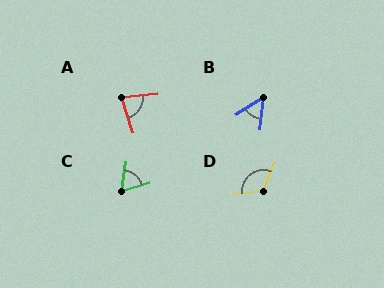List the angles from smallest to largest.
B (51°), C (65°), A (77°), D (119°).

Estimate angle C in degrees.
Approximately 65 degrees.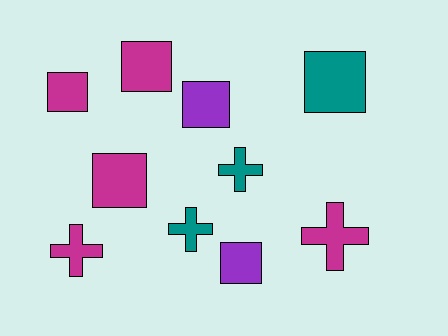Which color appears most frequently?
Magenta, with 5 objects.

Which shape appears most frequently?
Square, with 6 objects.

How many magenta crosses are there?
There are 2 magenta crosses.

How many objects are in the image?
There are 10 objects.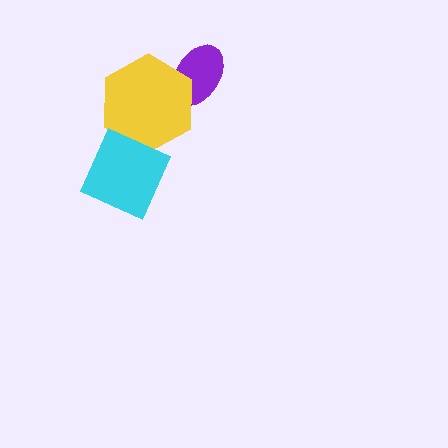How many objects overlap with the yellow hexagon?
2 objects overlap with the yellow hexagon.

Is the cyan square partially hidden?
No, no other shape covers it.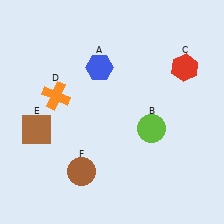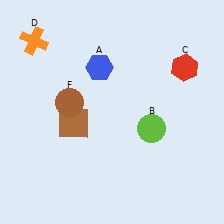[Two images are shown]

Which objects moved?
The objects that moved are: the orange cross (D), the brown square (E), the brown circle (F).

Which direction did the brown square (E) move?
The brown square (E) moved right.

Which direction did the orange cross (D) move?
The orange cross (D) moved up.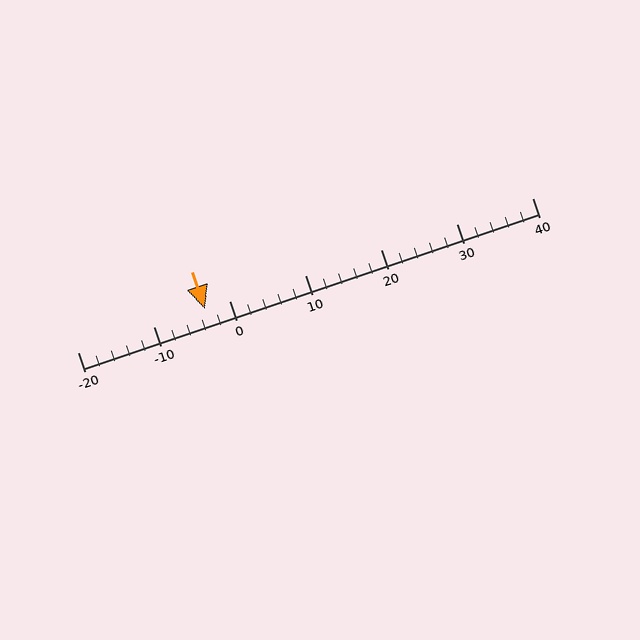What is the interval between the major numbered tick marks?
The major tick marks are spaced 10 units apart.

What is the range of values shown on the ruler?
The ruler shows values from -20 to 40.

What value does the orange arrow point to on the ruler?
The orange arrow points to approximately -3.